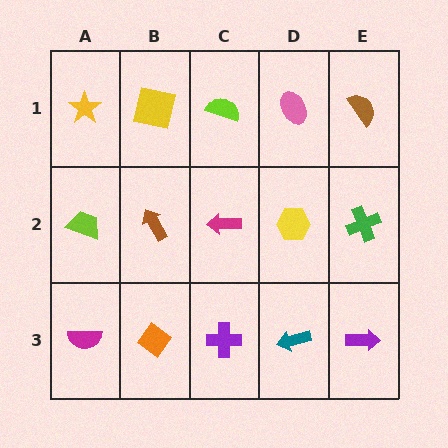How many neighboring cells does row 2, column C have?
4.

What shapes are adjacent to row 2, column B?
A yellow square (row 1, column B), an orange diamond (row 3, column B), a lime trapezoid (row 2, column A), a magenta arrow (row 2, column C).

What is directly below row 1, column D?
A yellow hexagon.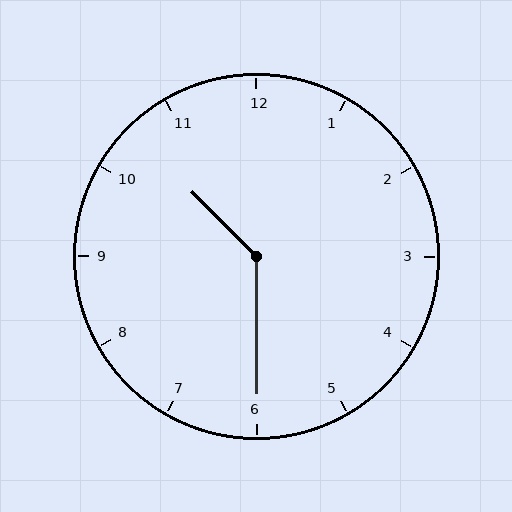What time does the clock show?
10:30.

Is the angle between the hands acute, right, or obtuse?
It is obtuse.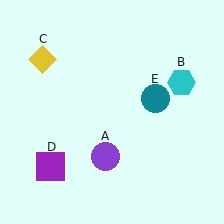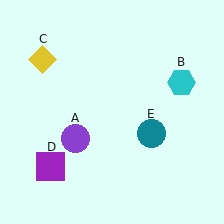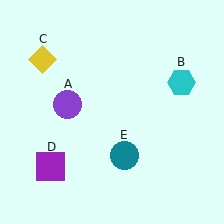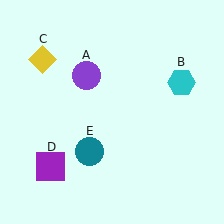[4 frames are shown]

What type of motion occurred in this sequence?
The purple circle (object A), teal circle (object E) rotated clockwise around the center of the scene.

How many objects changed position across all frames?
2 objects changed position: purple circle (object A), teal circle (object E).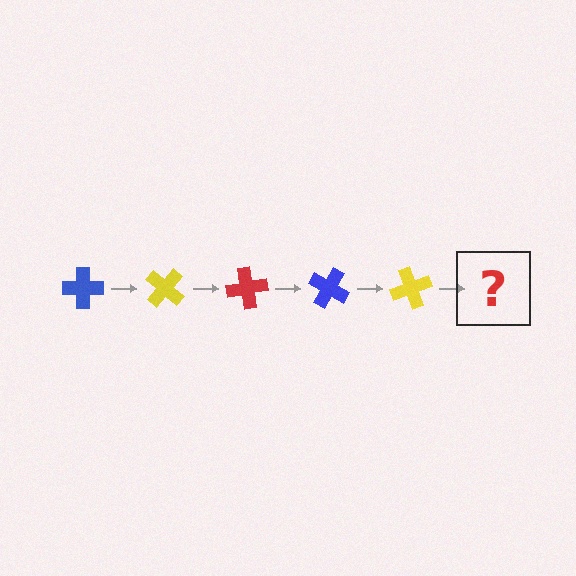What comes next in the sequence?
The next element should be a red cross, rotated 200 degrees from the start.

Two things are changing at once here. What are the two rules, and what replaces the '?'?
The two rules are that it rotates 40 degrees each step and the color cycles through blue, yellow, and red. The '?' should be a red cross, rotated 200 degrees from the start.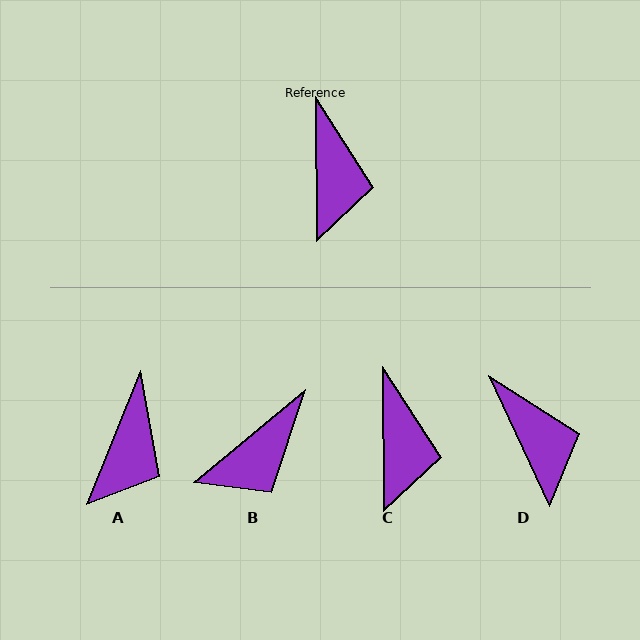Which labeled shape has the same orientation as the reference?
C.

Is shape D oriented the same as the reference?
No, it is off by about 25 degrees.